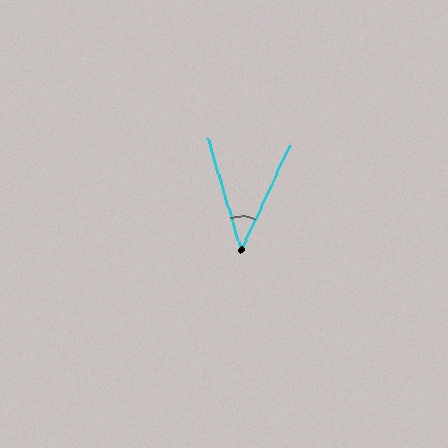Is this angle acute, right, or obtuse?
It is acute.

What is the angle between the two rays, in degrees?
Approximately 42 degrees.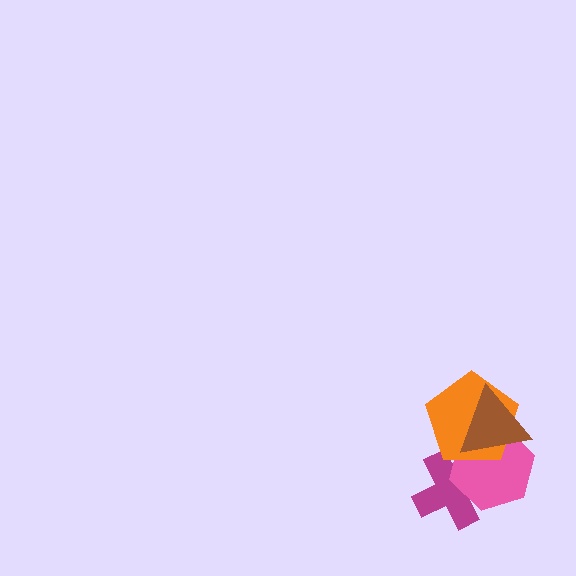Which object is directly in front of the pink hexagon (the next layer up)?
The orange pentagon is directly in front of the pink hexagon.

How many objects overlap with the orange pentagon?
3 objects overlap with the orange pentagon.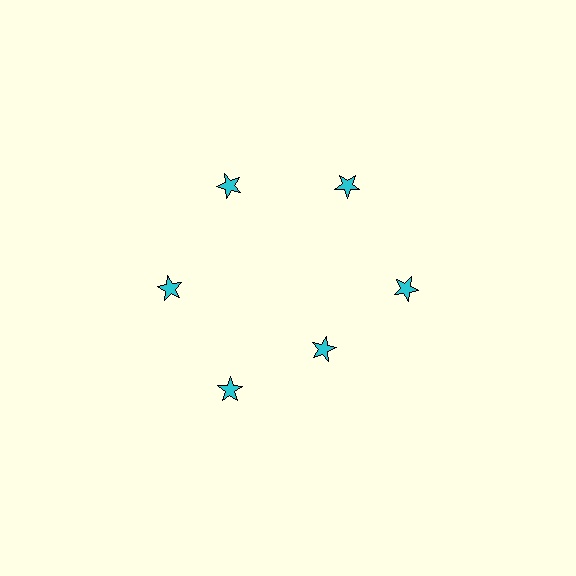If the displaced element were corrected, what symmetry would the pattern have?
It would have 6-fold rotational symmetry — the pattern would map onto itself every 60 degrees.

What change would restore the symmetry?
The symmetry would be restored by moving it outward, back onto the ring so that all 6 stars sit at equal angles and equal distance from the center.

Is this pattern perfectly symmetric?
No. The 6 cyan stars are arranged in a ring, but one element near the 5 o'clock position is pulled inward toward the center, breaking the 6-fold rotational symmetry.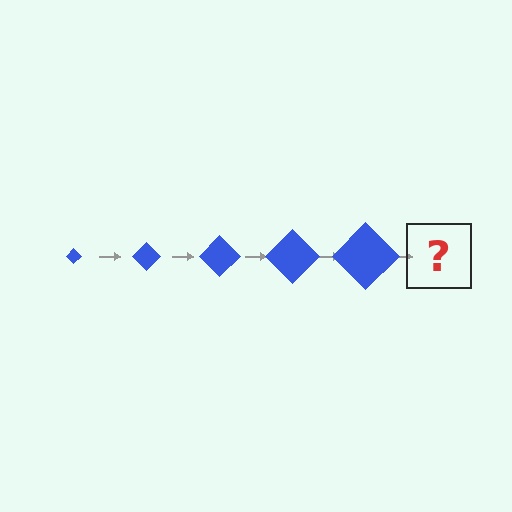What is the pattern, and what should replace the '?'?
The pattern is that the diamond gets progressively larger each step. The '?' should be a blue diamond, larger than the previous one.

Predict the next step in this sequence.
The next step is a blue diamond, larger than the previous one.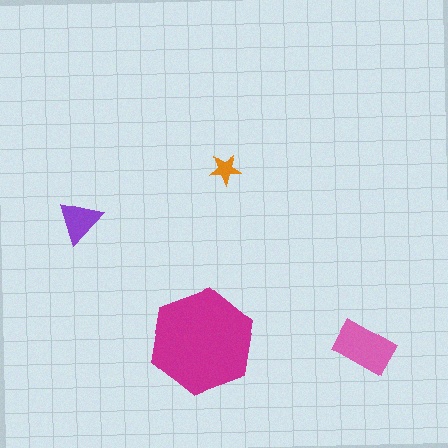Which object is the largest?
The magenta hexagon.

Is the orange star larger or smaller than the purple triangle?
Smaller.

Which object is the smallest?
The orange star.